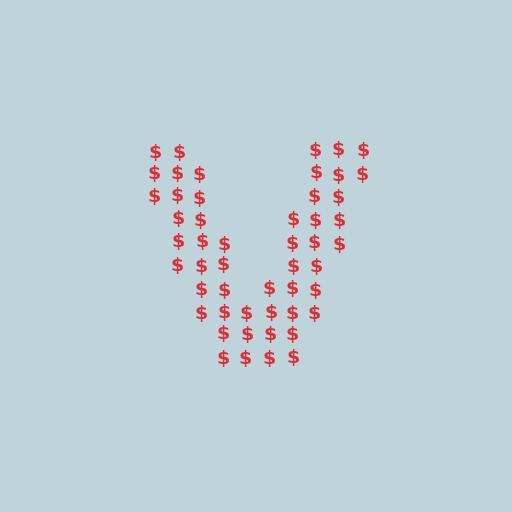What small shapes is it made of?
It is made of small dollar signs.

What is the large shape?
The large shape is the letter V.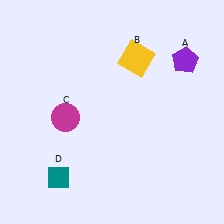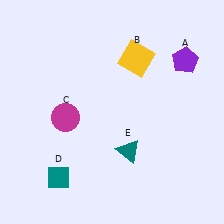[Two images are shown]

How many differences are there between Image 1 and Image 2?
There is 1 difference between the two images.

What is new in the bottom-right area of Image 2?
A teal triangle (E) was added in the bottom-right area of Image 2.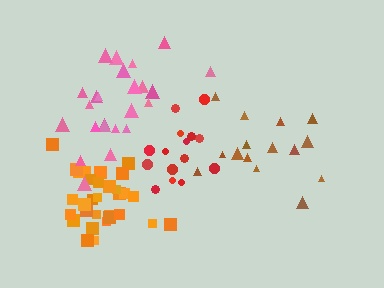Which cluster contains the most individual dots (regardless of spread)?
Orange (32).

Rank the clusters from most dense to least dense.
orange, red, pink, brown.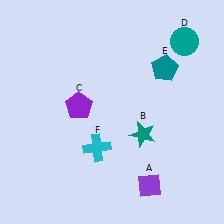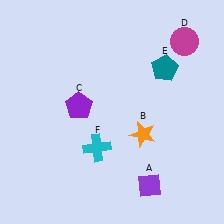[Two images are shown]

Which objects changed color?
B changed from teal to orange. D changed from teal to magenta.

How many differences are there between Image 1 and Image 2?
There are 2 differences between the two images.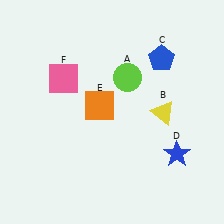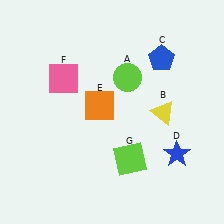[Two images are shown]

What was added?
A lime square (G) was added in Image 2.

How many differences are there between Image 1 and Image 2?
There is 1 difference between the two images.